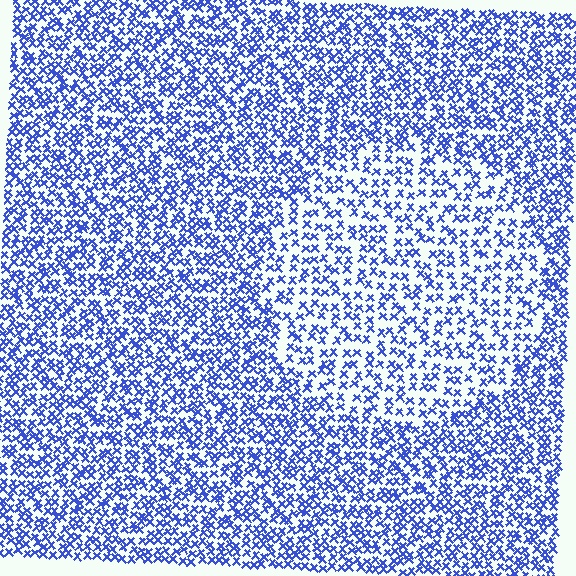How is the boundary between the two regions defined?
The boundary is defined by a change in element density (approximately 1.7x ratio). All elements are the same color, size, and shape.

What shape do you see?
I see a circle.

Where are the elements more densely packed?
The elements are more densely packed outside the circle boundary.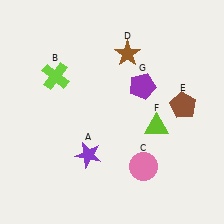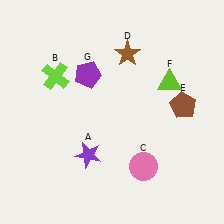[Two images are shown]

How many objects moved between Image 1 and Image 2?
2 objects moved between the two images.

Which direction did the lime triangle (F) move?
The lime triangle (F) moved up.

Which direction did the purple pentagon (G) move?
The purple pentagon (G) moved left.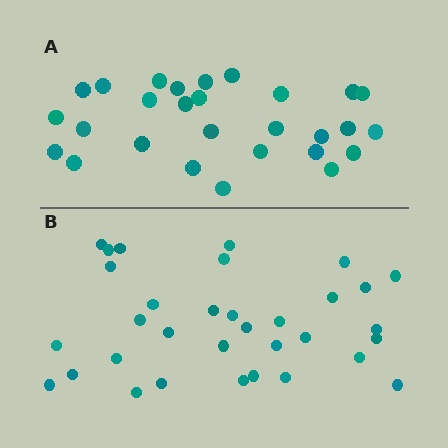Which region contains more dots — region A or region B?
Region B (the bottom region) has more dots.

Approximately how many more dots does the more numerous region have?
Region B has about 5 more dots than region A.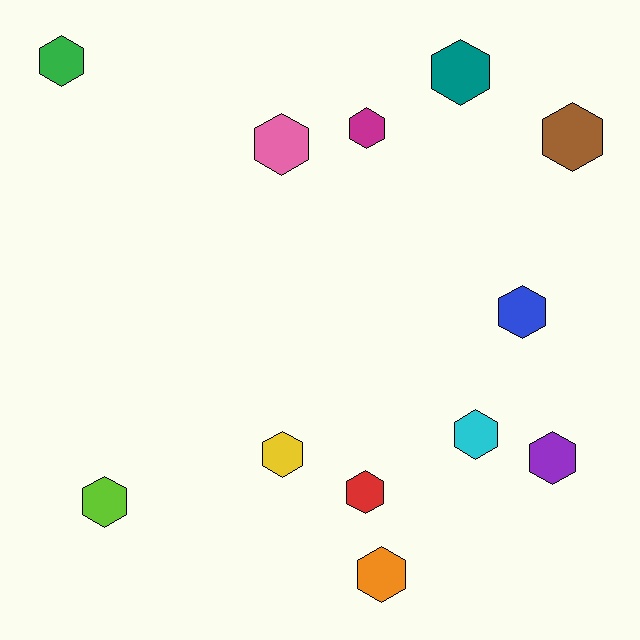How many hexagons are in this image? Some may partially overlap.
There are 12 hexagons.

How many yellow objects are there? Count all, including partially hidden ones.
There is 1 yellow object.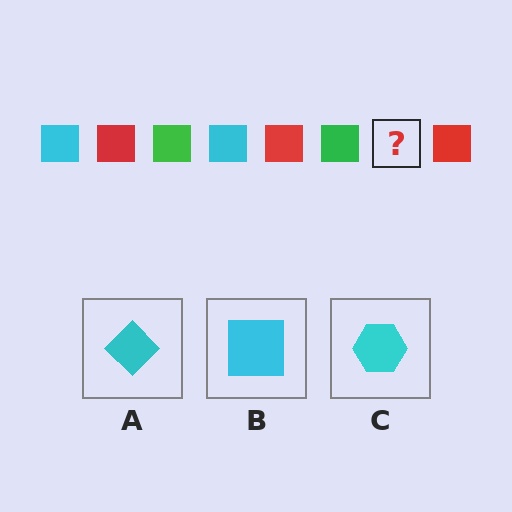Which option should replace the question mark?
Option B.